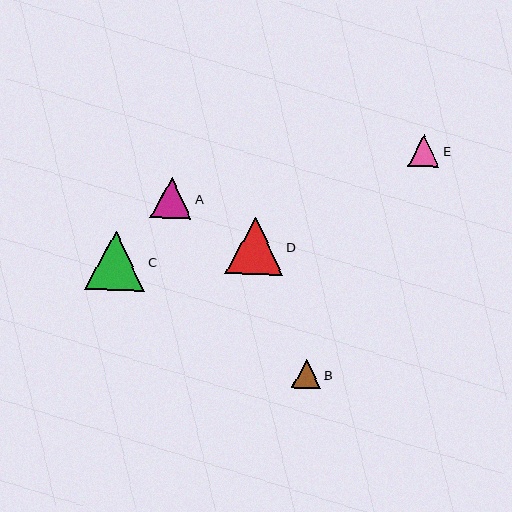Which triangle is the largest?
Triangle C is the largest with a size of approximately 60 pixels.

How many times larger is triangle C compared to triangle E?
Triangle C is approximately 1.9 times the size of triangle E.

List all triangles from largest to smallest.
From largest to smallest: C, D, A, E, B.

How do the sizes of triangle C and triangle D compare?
Triangle C and triangle D are approximately the same size.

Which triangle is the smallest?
Triangle B is the smallest with a size of approximately 29 pixels.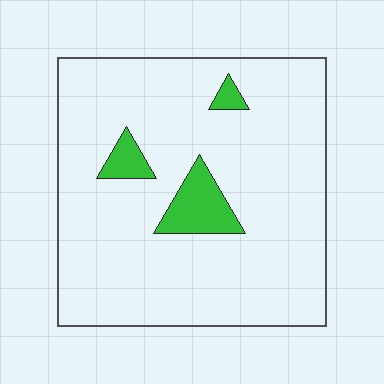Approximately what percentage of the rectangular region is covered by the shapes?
Approximately 10%.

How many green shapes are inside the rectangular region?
3.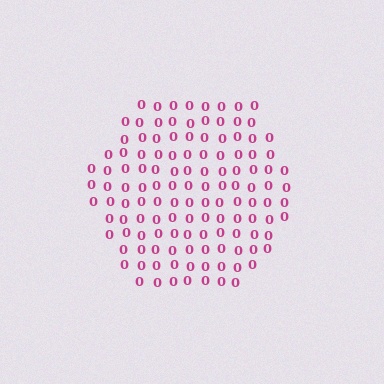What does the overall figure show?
The overall figure shows a hexagon.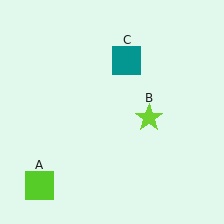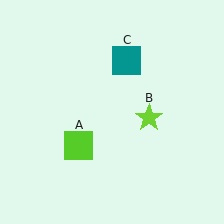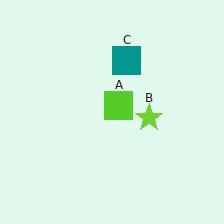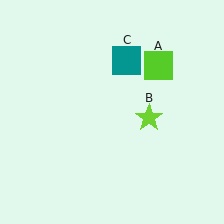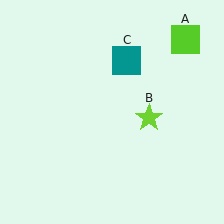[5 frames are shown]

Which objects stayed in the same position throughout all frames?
Lime star (object B) and teal square (object C) remained stationary.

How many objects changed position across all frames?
1 object changed position: lime square (object A).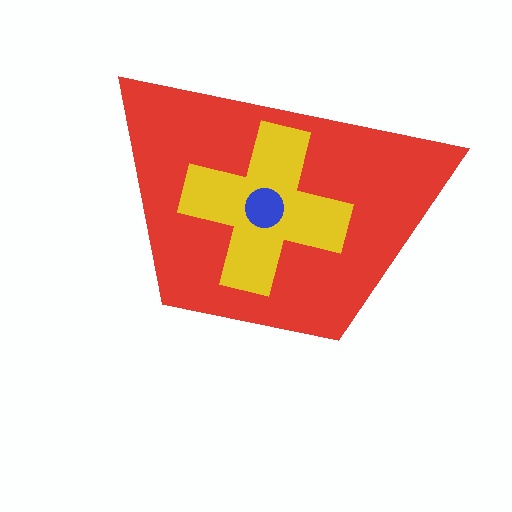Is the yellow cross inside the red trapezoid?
Yes.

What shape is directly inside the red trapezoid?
The yellow cross.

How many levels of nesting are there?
3.